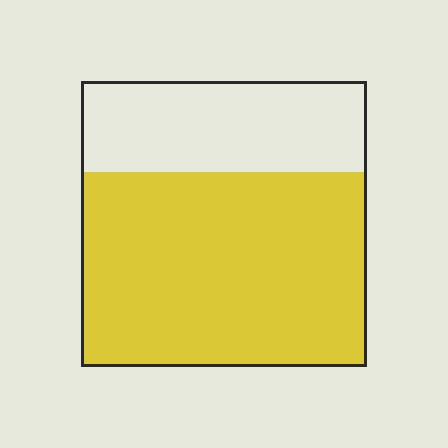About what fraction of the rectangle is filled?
About two thirds (2/3).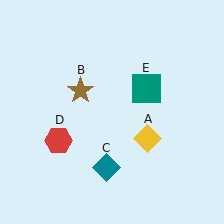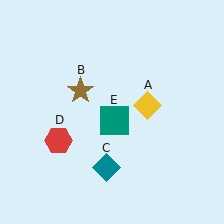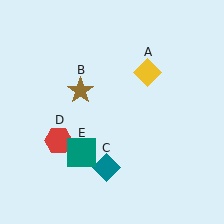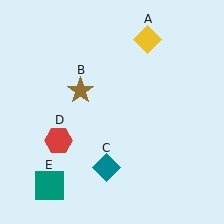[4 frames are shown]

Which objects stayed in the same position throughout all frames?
Brown star (object B) and teal diamond (object C) and red hexagon (object D) remained stationary.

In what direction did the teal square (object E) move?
The teal square (object E) moved down and to the left.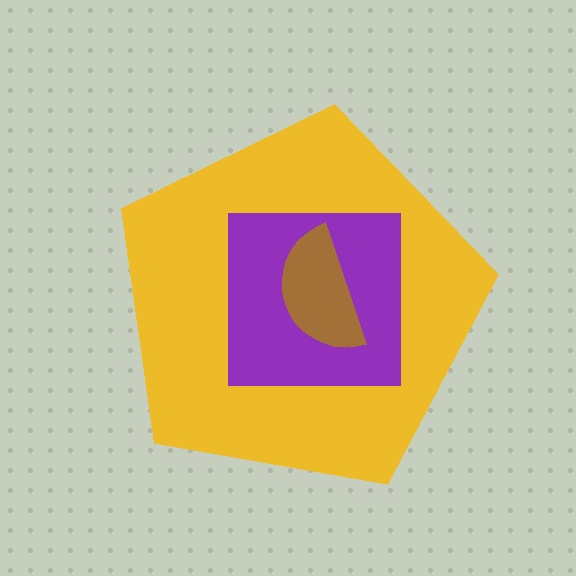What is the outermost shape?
The yellow pentagon.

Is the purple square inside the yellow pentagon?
Yes.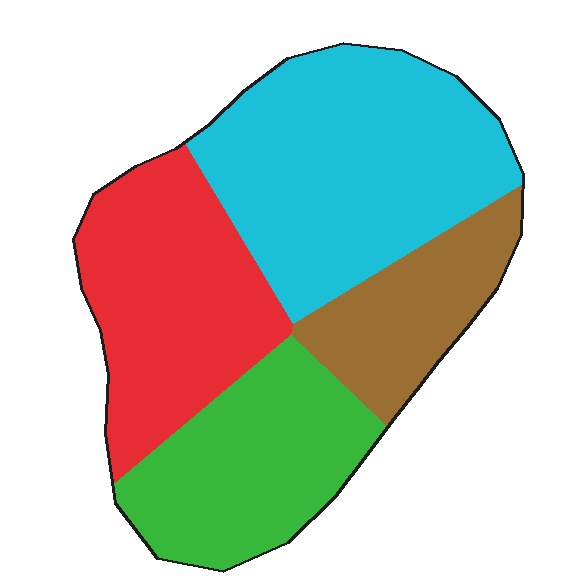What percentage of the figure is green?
Green takes up about one quarter (1/4) of the figure.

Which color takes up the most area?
Cyan, at roughly 35%.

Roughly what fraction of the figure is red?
Red takes up about one quarter (1/4) of the figure.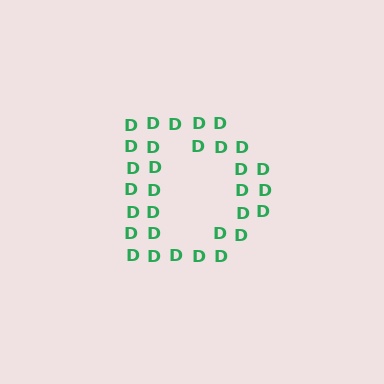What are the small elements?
The small elements are letter D's.